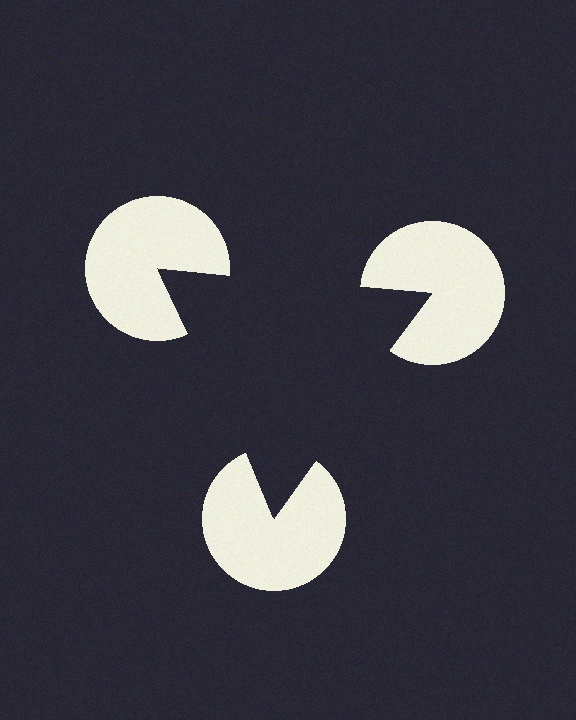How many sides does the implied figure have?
3 sides.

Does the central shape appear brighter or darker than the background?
It typically appears slightly darker than the background, even though no actual brightness change is drawn.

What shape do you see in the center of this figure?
An illusory triangle — its edges are inferred from the aligned wedge cuts in the pac-man discs, not physically drawn.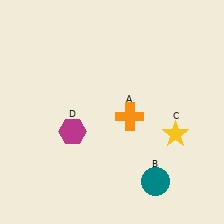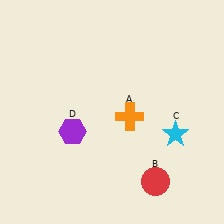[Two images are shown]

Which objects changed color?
B changed from teal to red. C changed from yellow to cyan. D changed from magenta to purple.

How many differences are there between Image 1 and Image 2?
There are 3 differences between the two images.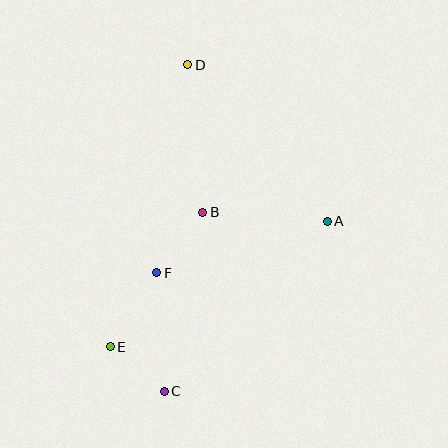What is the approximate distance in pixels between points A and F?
The distance between A and F is approximately 178 pixels.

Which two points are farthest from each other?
Points C and D are farthest from each other.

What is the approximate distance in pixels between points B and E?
The distance between B and E is approximately 163 pixels.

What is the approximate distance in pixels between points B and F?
The distance between B and F is approximately 76 pixels.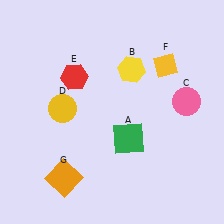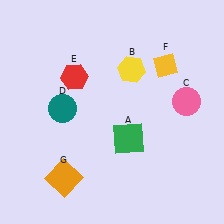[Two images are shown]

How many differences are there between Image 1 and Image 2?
There is 1 difference between the two images.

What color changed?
The circle (D) changed from yellow in Image 1 to teal in Image 2.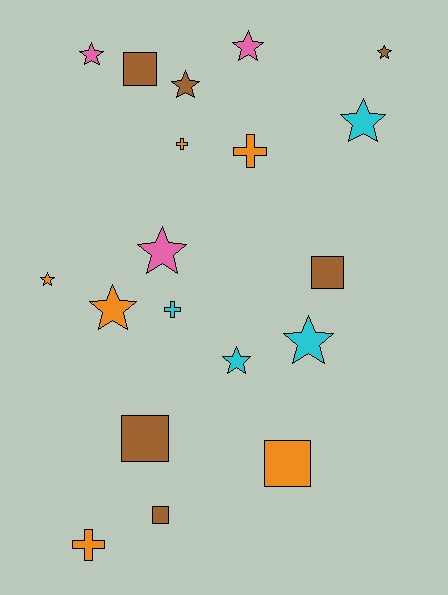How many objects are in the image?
There are 19 objects.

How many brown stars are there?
There are 2 brown stars.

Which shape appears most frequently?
Star, with 10 objects.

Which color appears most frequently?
Orange, with 6 objects.